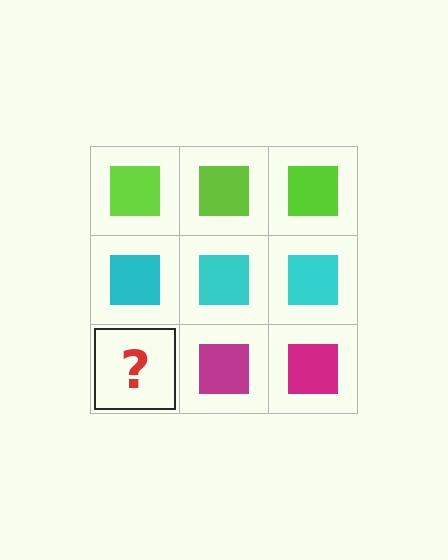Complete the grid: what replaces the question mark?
The question mark should be replaced with a magenta square.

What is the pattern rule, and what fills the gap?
The rule is that each row has a consistent color. The gap should be filled with a magenta square.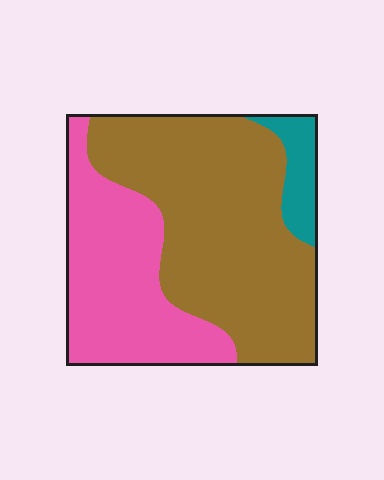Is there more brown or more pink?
Brown.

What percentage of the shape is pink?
Pink covers roughly 35% of the shape.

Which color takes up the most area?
Brown, at roughly 55%.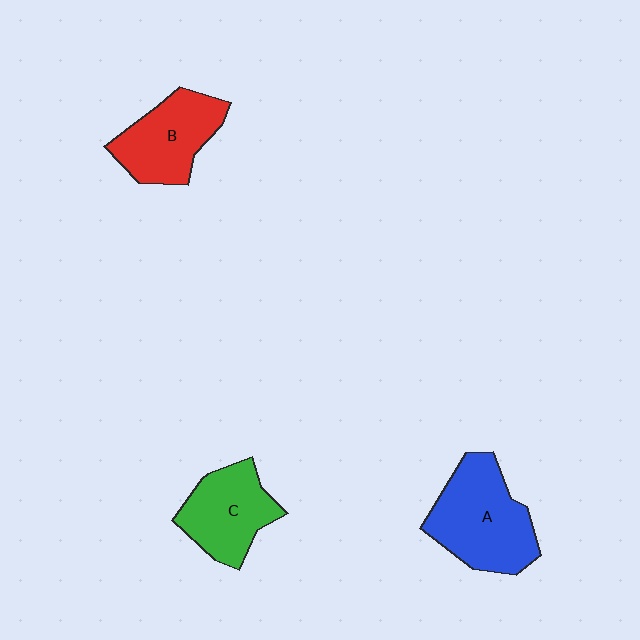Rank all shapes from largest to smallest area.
From largest to smallest: A (blue), B (red), C (green).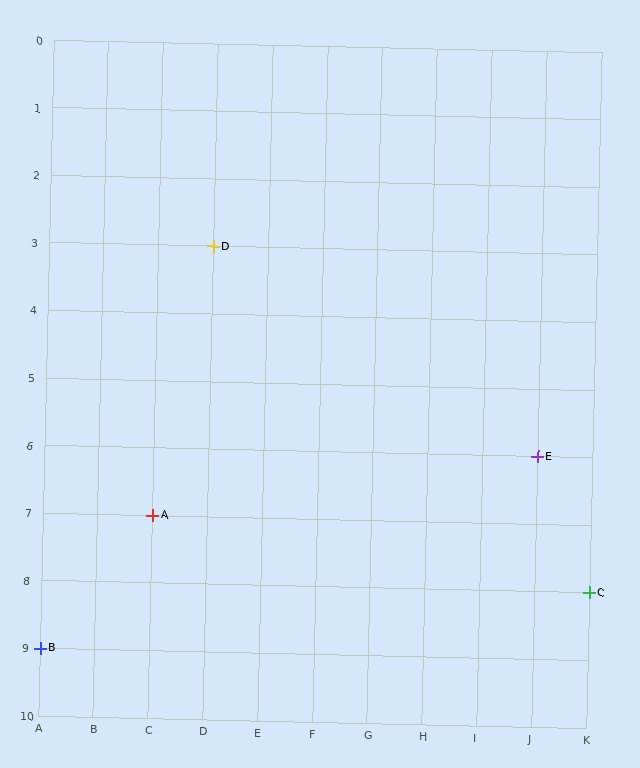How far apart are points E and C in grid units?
Points E and C are 1 column and 2 rows apart (about 2.2 grid units diagonally).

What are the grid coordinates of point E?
Point E is at grid coordinates (J, 6).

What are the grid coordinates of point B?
Point B is at grid coordinates (A, 9).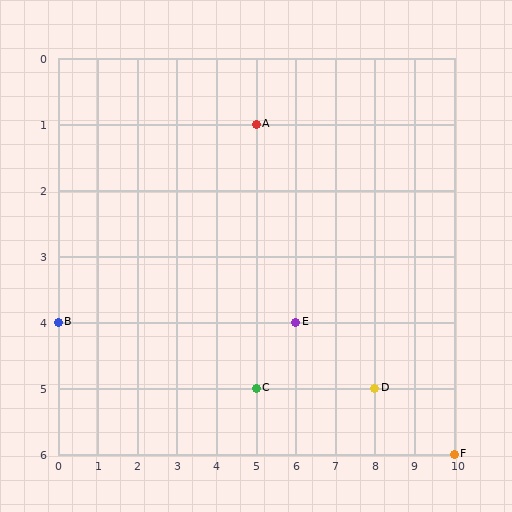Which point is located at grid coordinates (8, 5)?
Point D is at (8, 5).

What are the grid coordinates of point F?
Point F is at grid coordinates (10, 6).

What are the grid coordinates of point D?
Point D is at grid coordinates (8, 5).